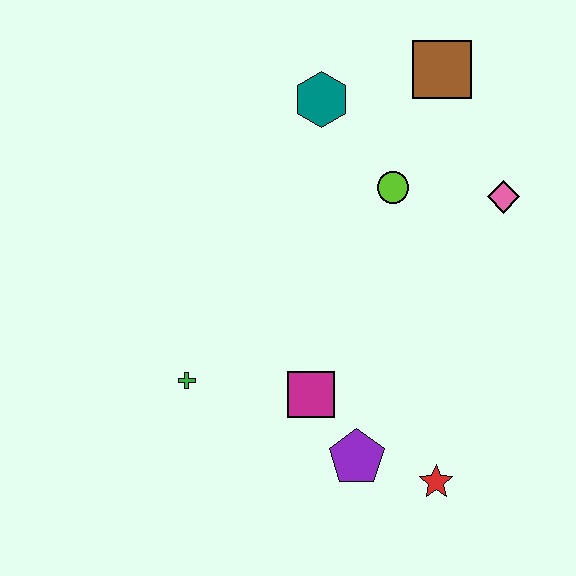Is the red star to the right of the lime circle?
Yes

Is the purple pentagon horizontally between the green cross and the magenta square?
No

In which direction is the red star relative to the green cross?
The red star is to the right of the green cross.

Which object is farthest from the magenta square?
The brown square is farthest from the magenta square.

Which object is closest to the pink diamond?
The lime circle is closest to the pink diamond.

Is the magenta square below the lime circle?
Yes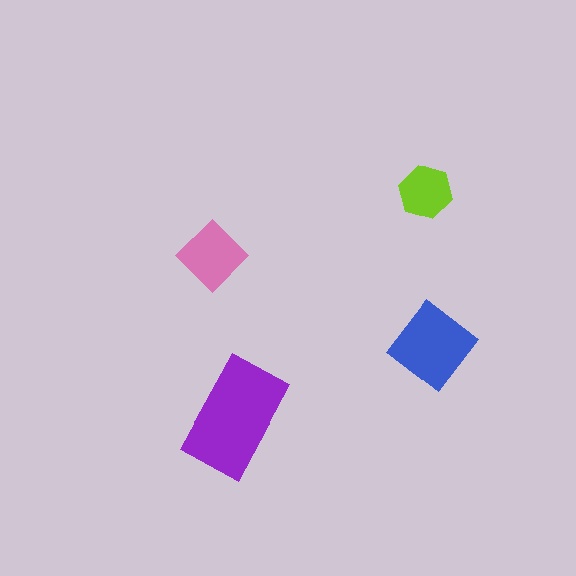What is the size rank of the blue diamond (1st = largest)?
2nd.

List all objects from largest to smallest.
The purple rectangle, the blue diamond, the pink diamond, the lime hexagon.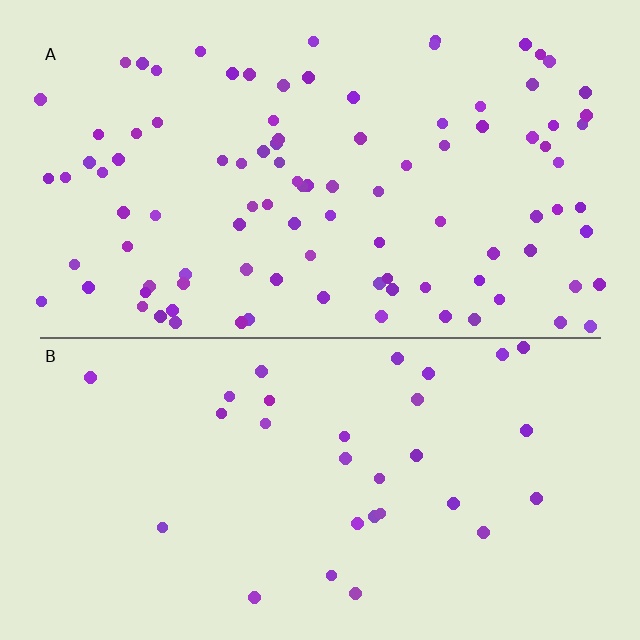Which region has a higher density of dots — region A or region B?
A (the top).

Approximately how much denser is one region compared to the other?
Approximately 3.3× — region A over region B.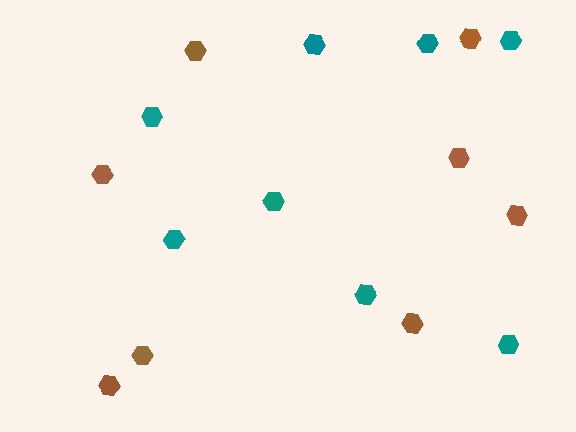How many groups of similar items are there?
There are 2 groups: one group of teal hexagons (8) and one group of brown hexagons (8).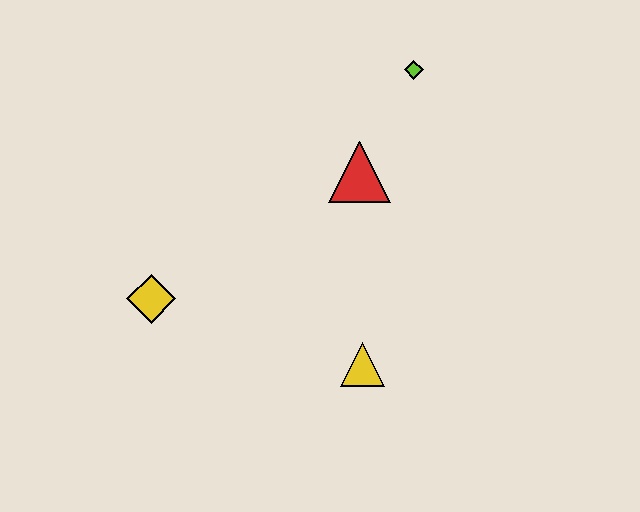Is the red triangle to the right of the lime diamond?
No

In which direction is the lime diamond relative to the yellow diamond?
The lime diamond is to the right of the yellow diamond.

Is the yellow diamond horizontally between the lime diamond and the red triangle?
No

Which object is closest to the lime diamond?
The red triangle is closest to the lime diamond.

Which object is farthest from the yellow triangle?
The lime diamond is farthest from the yellow triangle.